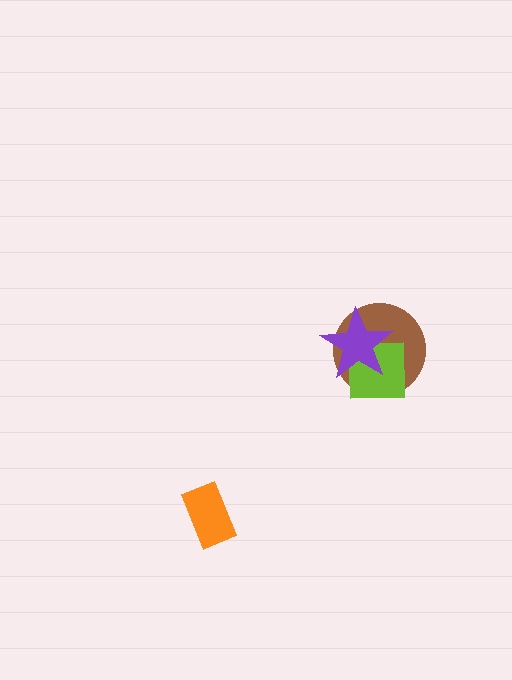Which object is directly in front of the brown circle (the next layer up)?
The lime square is directly in front of the brown circle.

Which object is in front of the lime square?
The purple star is in front of the lime square.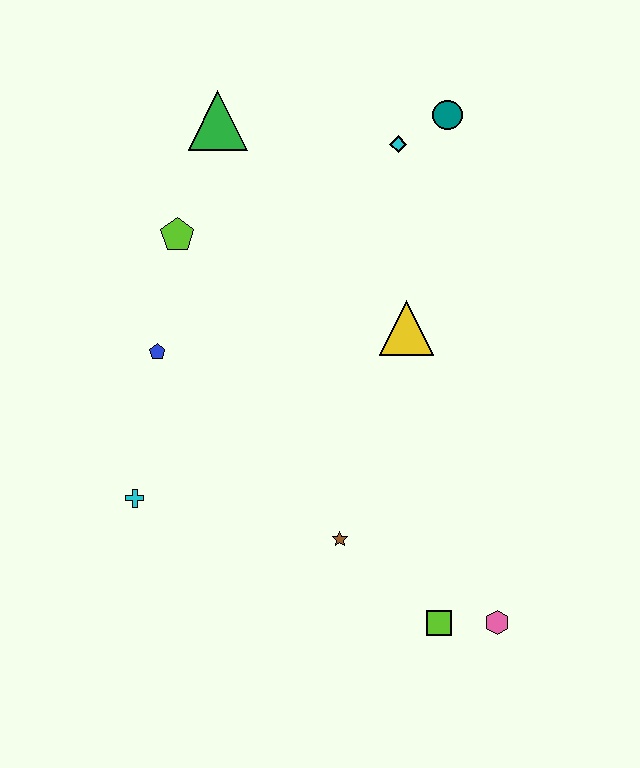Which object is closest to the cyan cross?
The blue pentagon is closest to the cyan cross.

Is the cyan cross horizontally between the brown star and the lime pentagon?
No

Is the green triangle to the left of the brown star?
Yes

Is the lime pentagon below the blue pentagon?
No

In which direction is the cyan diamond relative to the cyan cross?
The cyan diamond is above the cyan cross.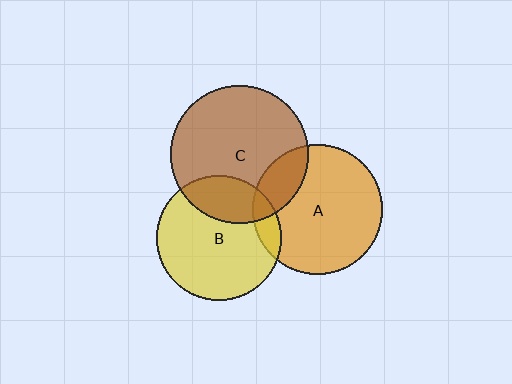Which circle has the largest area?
Circle C (brown).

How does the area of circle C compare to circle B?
Approximately 1.2 times.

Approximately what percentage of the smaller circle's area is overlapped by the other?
Approximately 20%.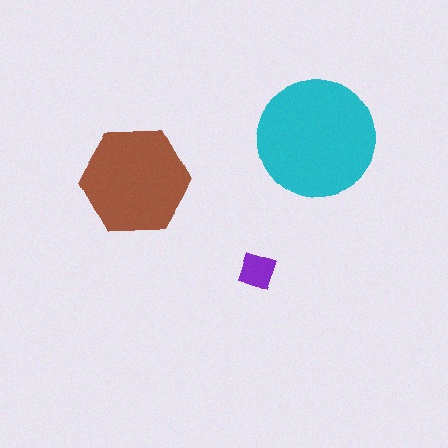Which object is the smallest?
The purple diamond.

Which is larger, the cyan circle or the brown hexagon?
The cyan circle.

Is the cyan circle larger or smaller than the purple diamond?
Larger.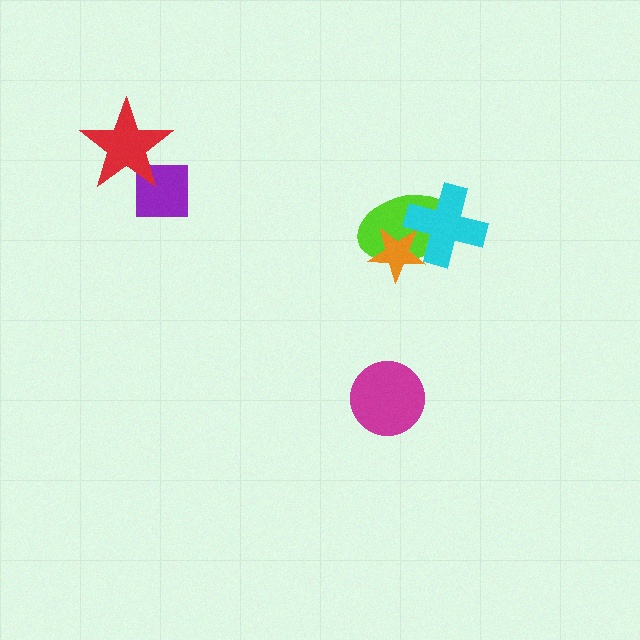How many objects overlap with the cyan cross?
2 objects overlap with the cyan cross.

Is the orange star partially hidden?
Yes, it is partially covered by another shape.